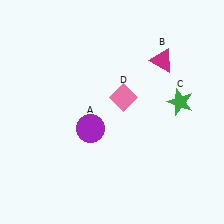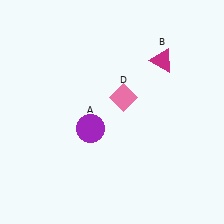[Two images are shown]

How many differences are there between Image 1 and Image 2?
There is 1 difference between the two images.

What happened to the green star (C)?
The green star (C) was removed in Image 2. It was in the top-right area of Image 1.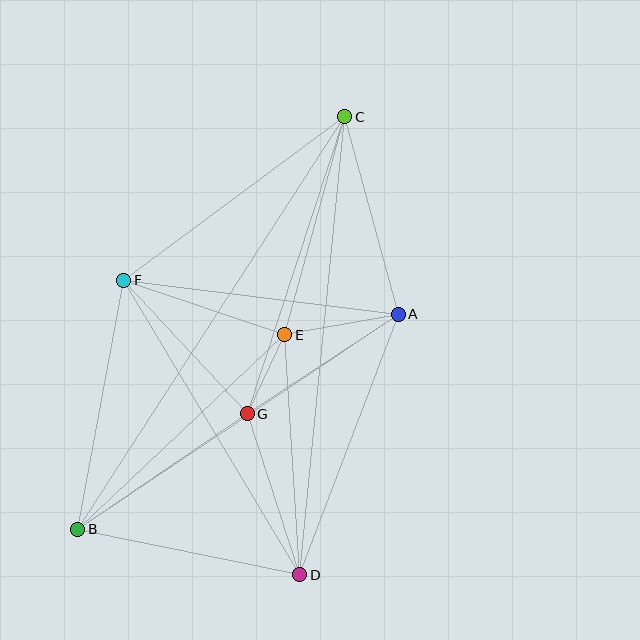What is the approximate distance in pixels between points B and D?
The distance between B and D is approximately 227 pixels.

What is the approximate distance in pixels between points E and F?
The distance between E and F is approximately 170 pixels.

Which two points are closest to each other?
Points E and G are closest to each other.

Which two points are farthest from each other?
Points B and C are farthest from each other.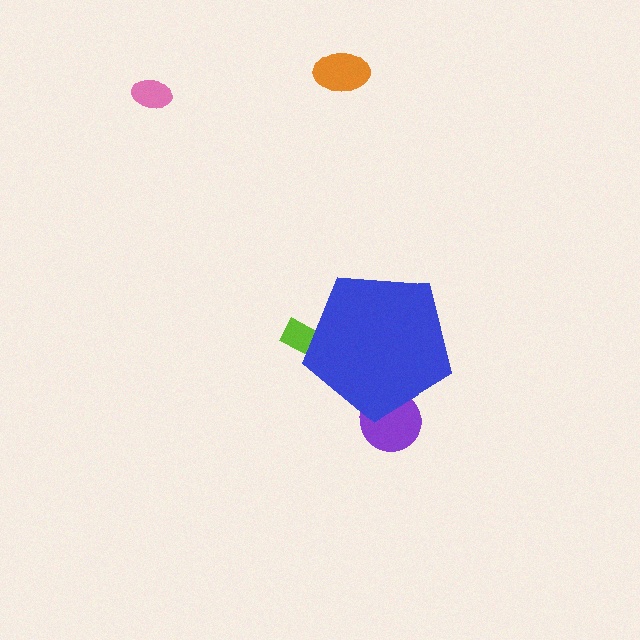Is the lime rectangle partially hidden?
Yes, the lime rectangle is partially hidden behind the blue pentagon.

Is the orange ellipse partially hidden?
No, the orange ellipse is fully visible.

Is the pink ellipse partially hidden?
No, the pink ellipse is fully visible.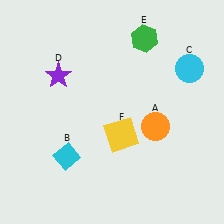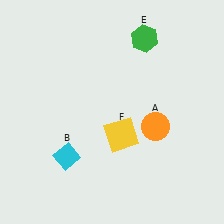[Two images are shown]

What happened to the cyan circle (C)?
The cyan circle (C) was removed in Image 2. It was in the top-right area of Image 1.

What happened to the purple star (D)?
The purple star (D) was removed in Image 2. It was in the top-left area of Image 1.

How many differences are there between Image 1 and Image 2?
There are 2 differences between the two images.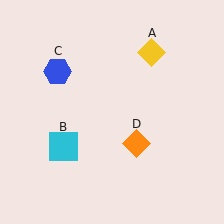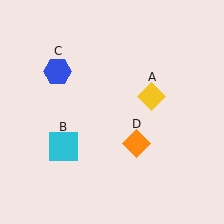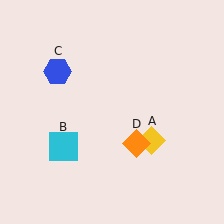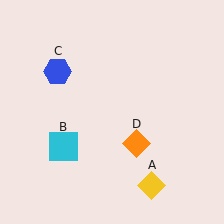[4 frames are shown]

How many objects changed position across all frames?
1 object changed position: yellow diamond (object A).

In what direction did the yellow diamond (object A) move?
The yellow diamond (object A) moved down.